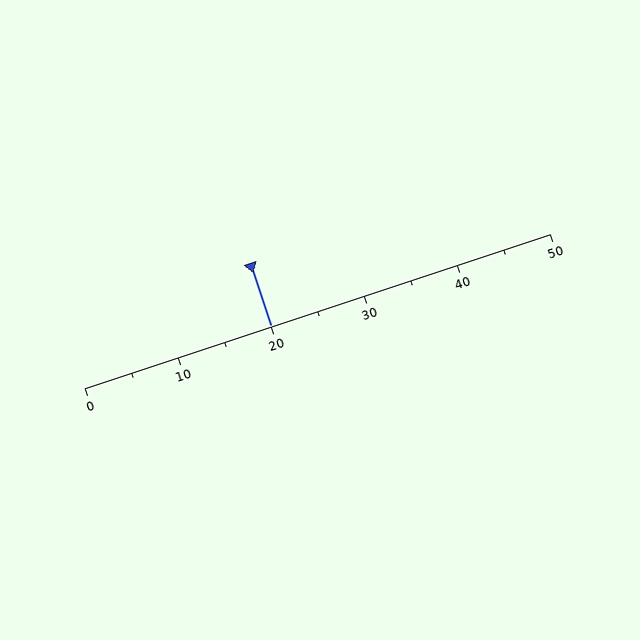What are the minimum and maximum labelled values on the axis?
The axis runs from 0 to 50.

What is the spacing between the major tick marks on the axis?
The major ticks are spaced 10 apart.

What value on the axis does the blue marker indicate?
The marker indicates approximately 20.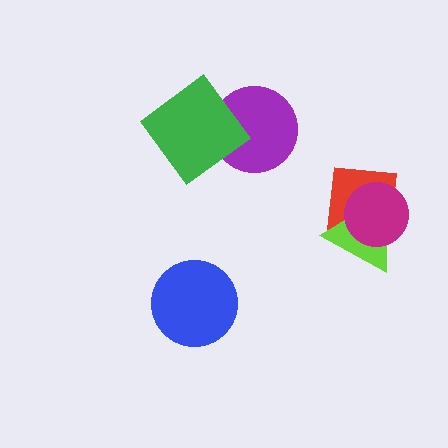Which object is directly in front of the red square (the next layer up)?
The lime triangle is directly in front of the red square.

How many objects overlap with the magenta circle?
2 objects overlap with the magenta circle.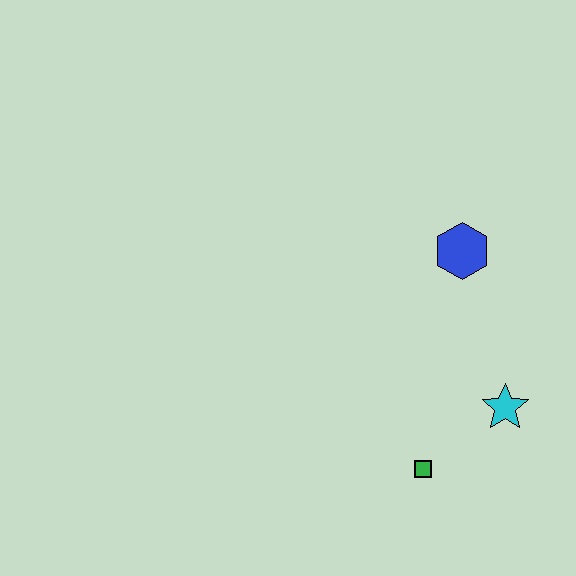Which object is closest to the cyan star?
The green square is closest to the cyan star.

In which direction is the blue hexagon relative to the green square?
The blue hexagon is above the green square.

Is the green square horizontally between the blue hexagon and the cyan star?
No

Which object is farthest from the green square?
The blue hexagon is farthest from the green square.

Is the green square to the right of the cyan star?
No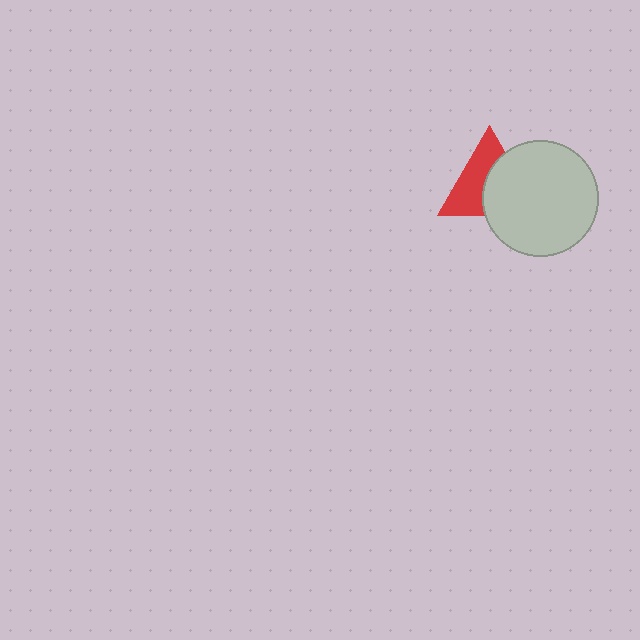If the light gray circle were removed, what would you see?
You would see the complete red triangle.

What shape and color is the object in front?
The object in front is a light gray circle.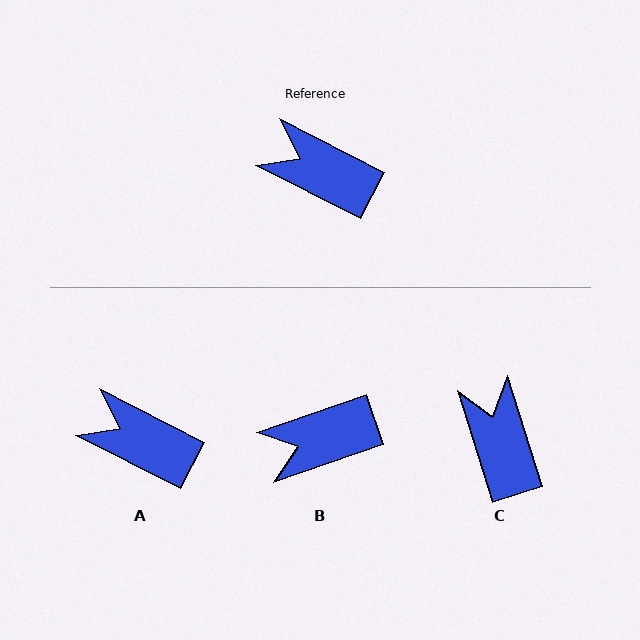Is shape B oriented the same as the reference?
No, it is off by about 46 degrees.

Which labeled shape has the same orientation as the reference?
A.